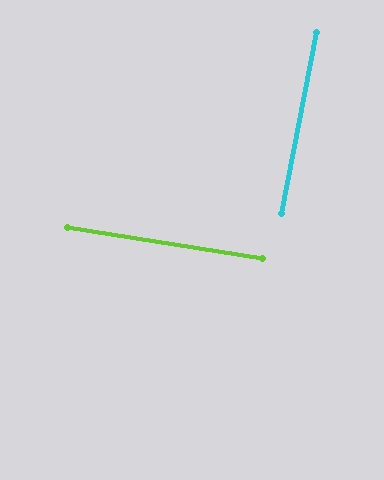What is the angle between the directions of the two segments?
Approximately 89 degrees.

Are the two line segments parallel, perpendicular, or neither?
Perpendicular — they meet at approximately 89°.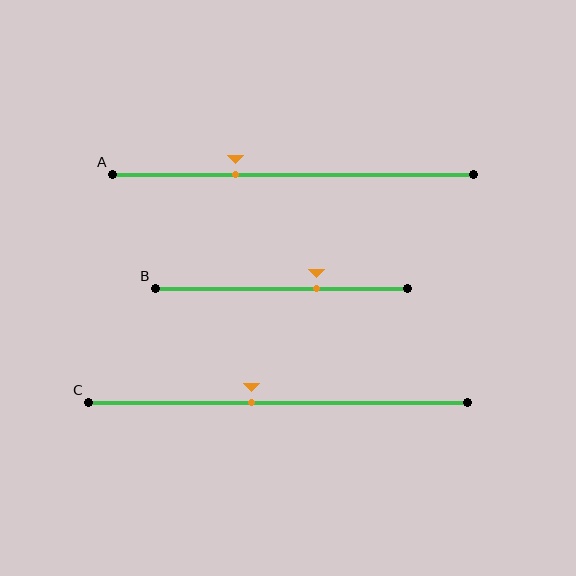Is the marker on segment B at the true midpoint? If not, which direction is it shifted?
No, the marker on segment B is shifted to the right by about 14% of the segment length.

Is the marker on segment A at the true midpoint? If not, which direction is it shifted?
No, the marker on segment A is shifted to the left by about 16% of the segment length.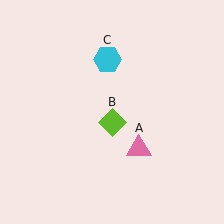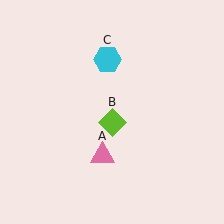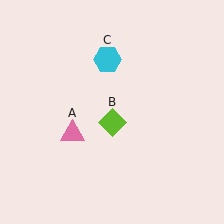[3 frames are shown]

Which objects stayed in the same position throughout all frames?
Lime diamond (object B) and cyan hexagon (object C) remained stationary.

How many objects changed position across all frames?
1 object changed position: pink triangle (object A).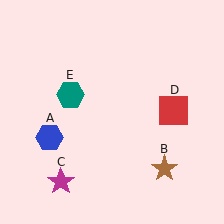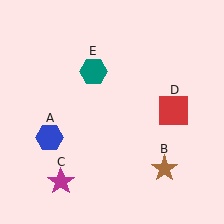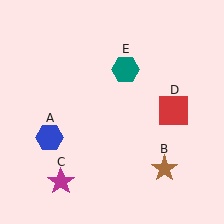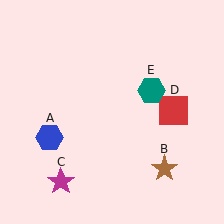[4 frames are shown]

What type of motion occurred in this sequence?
The teal hexagon (object E) rotated clockwise around the center of the scene.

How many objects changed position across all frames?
1 object changed position: teal hexagon (object E).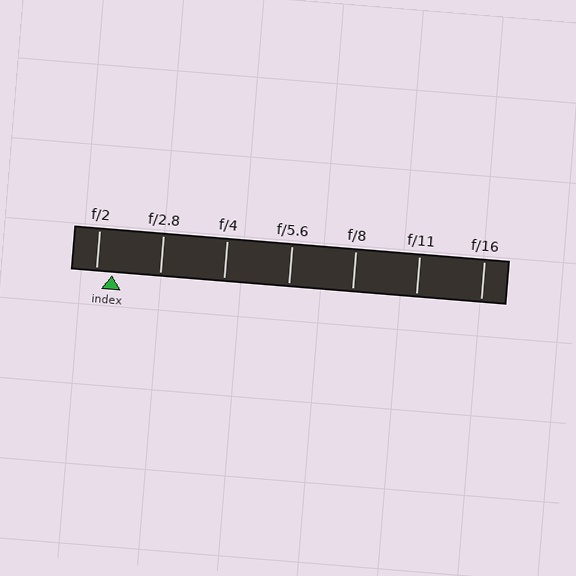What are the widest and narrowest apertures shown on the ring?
The widest aperture shown is f/2 and the narrowest is f/16.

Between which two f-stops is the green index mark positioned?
The index mark is between f/2 and f/2.8.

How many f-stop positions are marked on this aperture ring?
There are 7 f-stop positions marked.